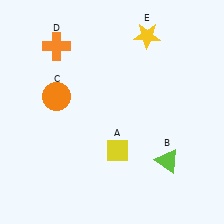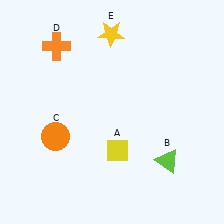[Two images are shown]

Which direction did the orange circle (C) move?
The orange circle (C) moved down.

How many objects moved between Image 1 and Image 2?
2 objects moved between the two images.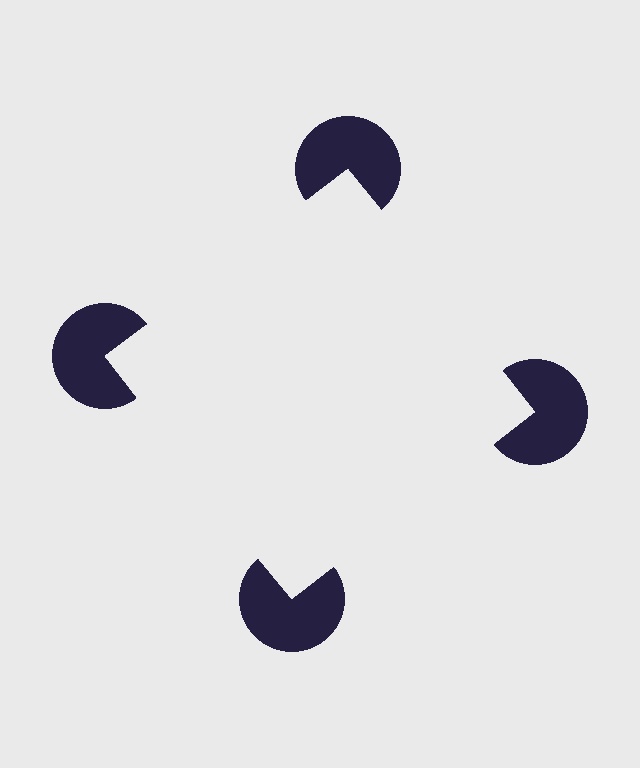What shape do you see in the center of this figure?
An illusory square — its edges are inferred from the aligned wedge cuts in the pac-man discs, not physically drawn.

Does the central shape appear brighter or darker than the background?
It typically appears slightly brighter than the background, even though no actual brightness change is drawn.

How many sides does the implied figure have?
4 sides.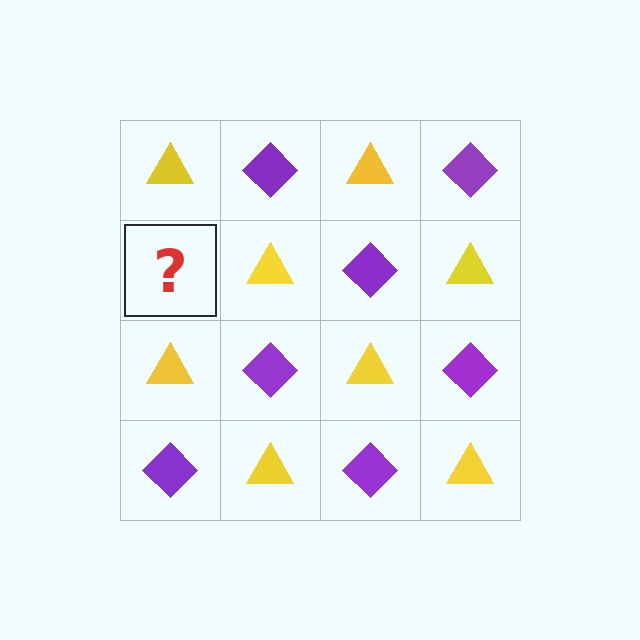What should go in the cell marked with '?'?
The missing cell should contain a purple diamond.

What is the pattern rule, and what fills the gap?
The rule is that it alternates yellow triangle and purple diamond in a checkerboard pattern. The gap should be filled with a purple diamond.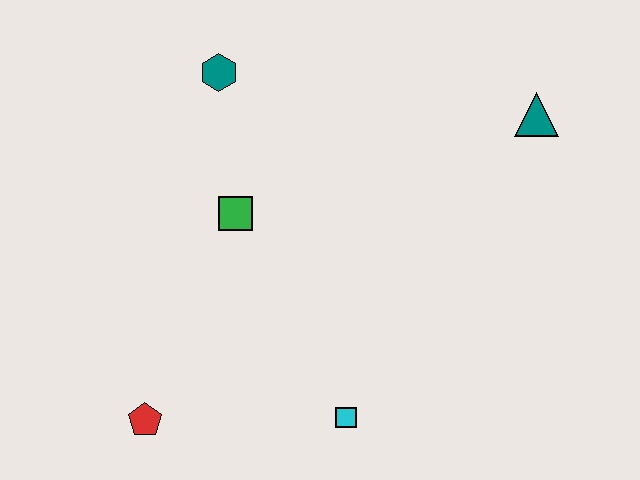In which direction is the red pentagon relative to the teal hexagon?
The red pentagon is below the teal hexagon.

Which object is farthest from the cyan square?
The teal hexagon is farthest from the cyan square.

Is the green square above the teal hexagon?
No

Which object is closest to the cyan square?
The red pentagon is closest to the cyan square.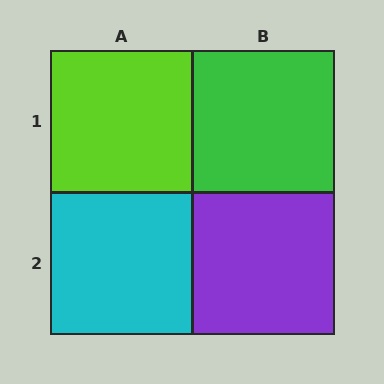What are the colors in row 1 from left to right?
Lime, green.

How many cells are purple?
1 cell is purple.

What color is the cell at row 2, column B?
Purple.